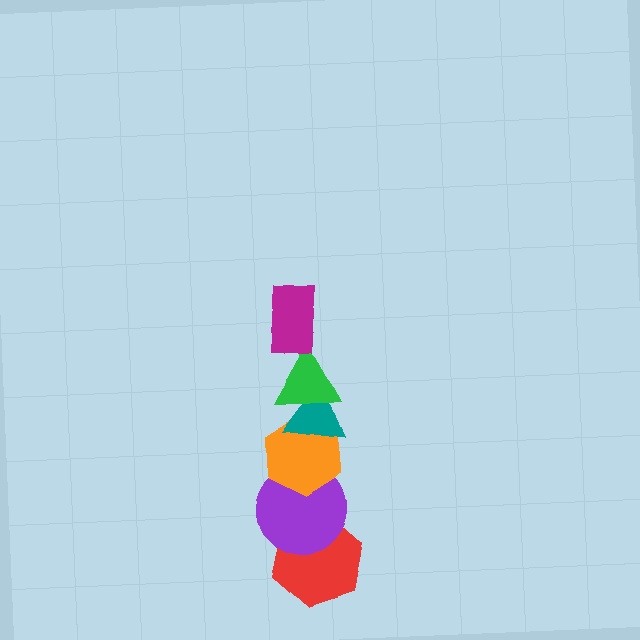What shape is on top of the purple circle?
The orange hexagon is on top of the purple circle.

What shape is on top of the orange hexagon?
The teal triangle is on top of the orange hexagon.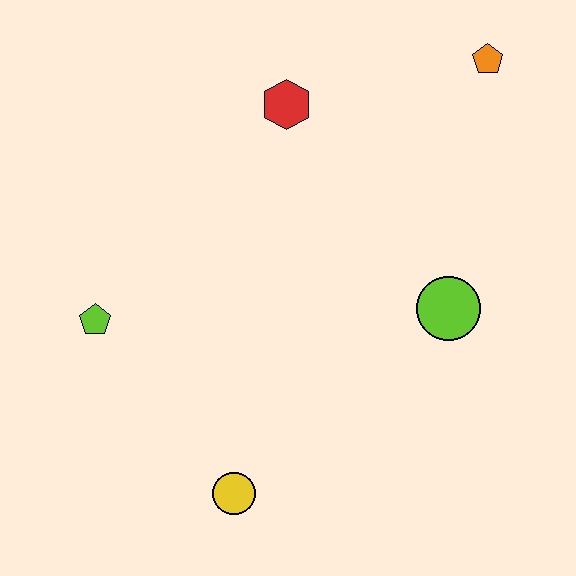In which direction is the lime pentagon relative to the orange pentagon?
The lime pentagon is to the left of the orange pentagon.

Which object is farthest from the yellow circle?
The orange pentagon is farthest from the yellow circle.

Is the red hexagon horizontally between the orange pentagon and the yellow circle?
Yes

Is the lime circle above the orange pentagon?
No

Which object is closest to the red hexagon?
The orange pentagon is closest to the red hexagon.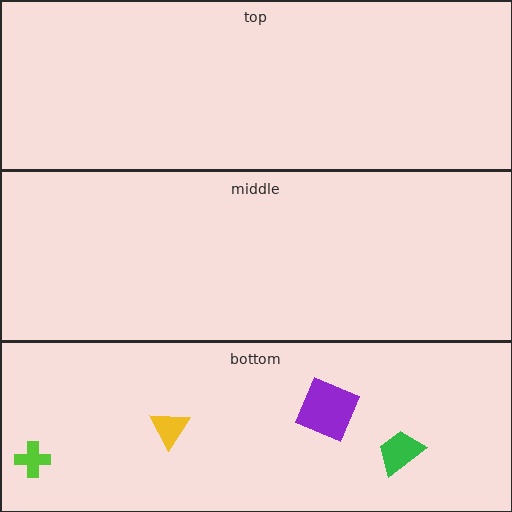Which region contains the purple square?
The bottom region.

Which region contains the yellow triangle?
The bottom region.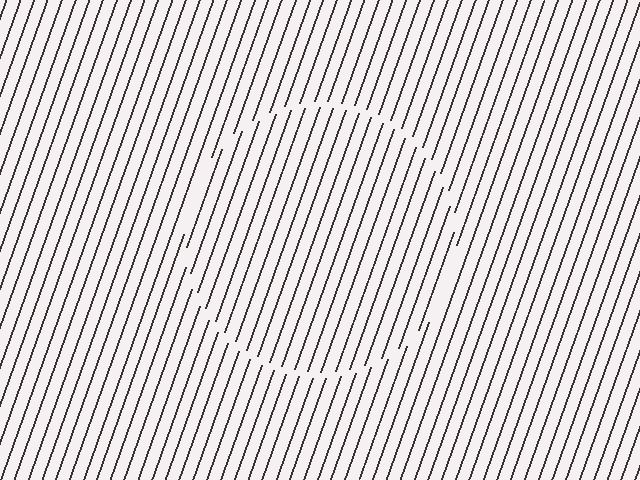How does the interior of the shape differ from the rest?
The interior of the shape contains the same grating, shifted by half a period — the contour is defined by the phase discontinuity where line-ends from the inner and outer gratings abut.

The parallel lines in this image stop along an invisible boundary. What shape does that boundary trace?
An illusory circle. The interior of the shape contains the same grating, shifted by half a period — the contour is defined by the phase discontinuity where line-ends from the inner and outer gratings abut.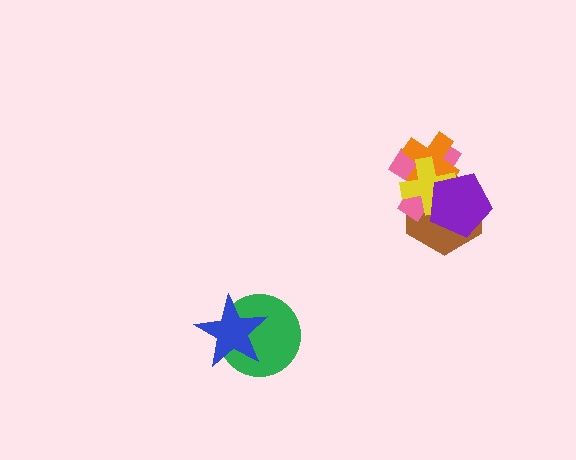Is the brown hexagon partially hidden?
Yes, it is partially covered by another shape.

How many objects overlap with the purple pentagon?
4 objects overlap with the purple pentagon.